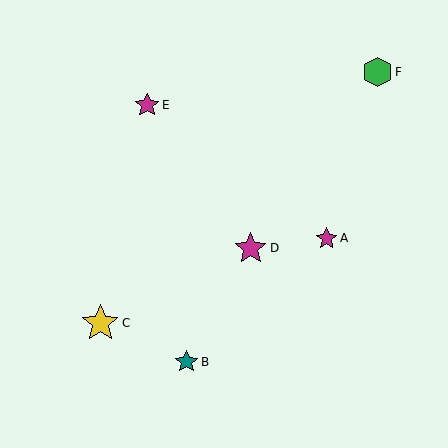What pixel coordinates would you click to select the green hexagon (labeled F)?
Click at (378, 72) to select the green hexagon F.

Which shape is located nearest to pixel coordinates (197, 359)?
The teal star (labeled B) at (186, 362) is nearest to that location.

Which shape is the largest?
The yellow star (labeled C) is the largest.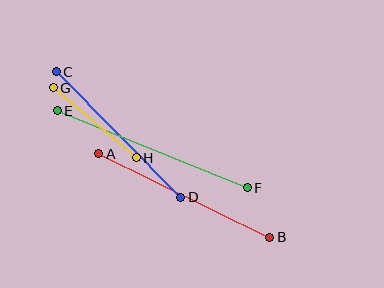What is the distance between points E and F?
The distance is approximately 205 pixels.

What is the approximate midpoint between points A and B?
The midpoint is at approximately (184, 195) pixels.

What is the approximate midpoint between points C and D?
The midpoint is at approximately (119, 135) pixels.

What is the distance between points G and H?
The distance is approximately 109 pixels.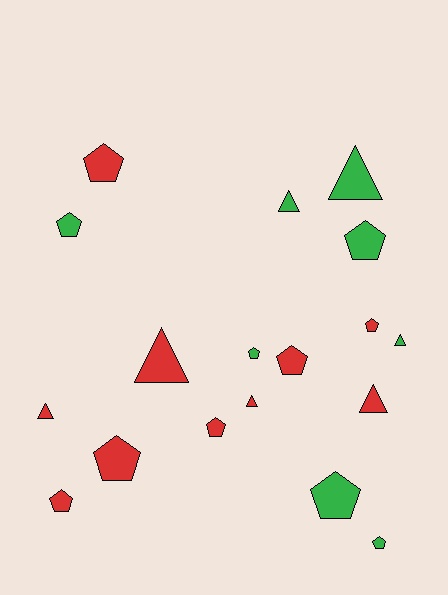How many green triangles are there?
There are 3 green triangles.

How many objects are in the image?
There are 18 objects.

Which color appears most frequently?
Red, with 10 objects.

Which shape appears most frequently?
Pentagon, with 11 objects.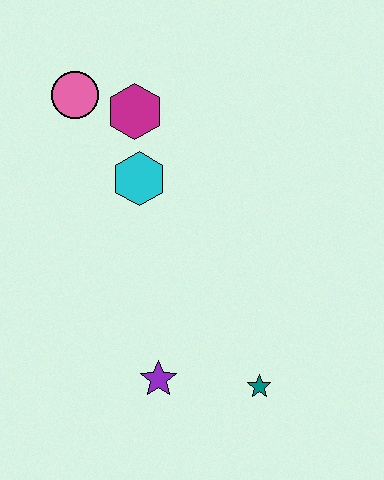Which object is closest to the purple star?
The teal star is closest to the purple star.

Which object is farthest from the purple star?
The pink circle is farthest from the purple star.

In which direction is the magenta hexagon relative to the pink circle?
The magenta hexagon is to the right of the pink circle.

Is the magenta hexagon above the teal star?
Yes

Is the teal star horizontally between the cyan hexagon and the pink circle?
No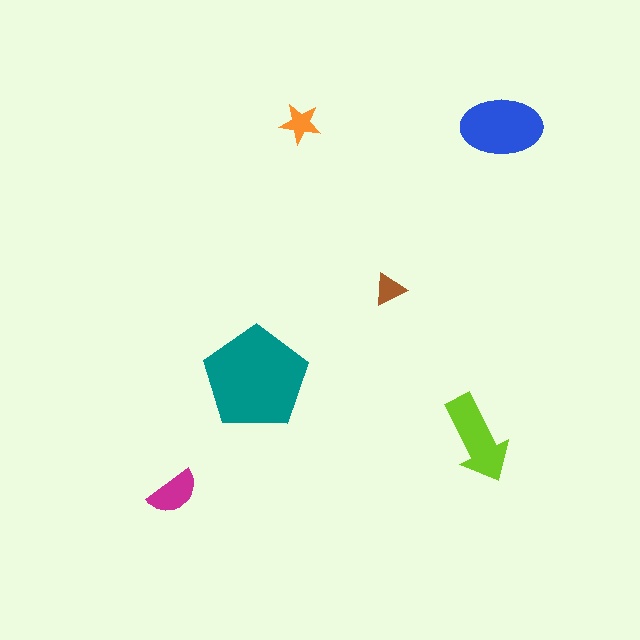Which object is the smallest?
The brown triangle.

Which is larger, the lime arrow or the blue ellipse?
The blue ellipse.